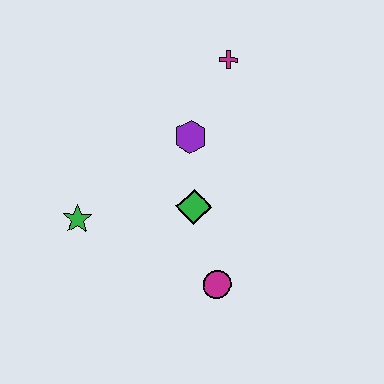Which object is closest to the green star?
The green diamond is closest to the green star.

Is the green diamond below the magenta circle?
No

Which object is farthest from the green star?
The magenta cross is farthest from the green star.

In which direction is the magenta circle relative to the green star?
The magenta circle is to the right of the green star.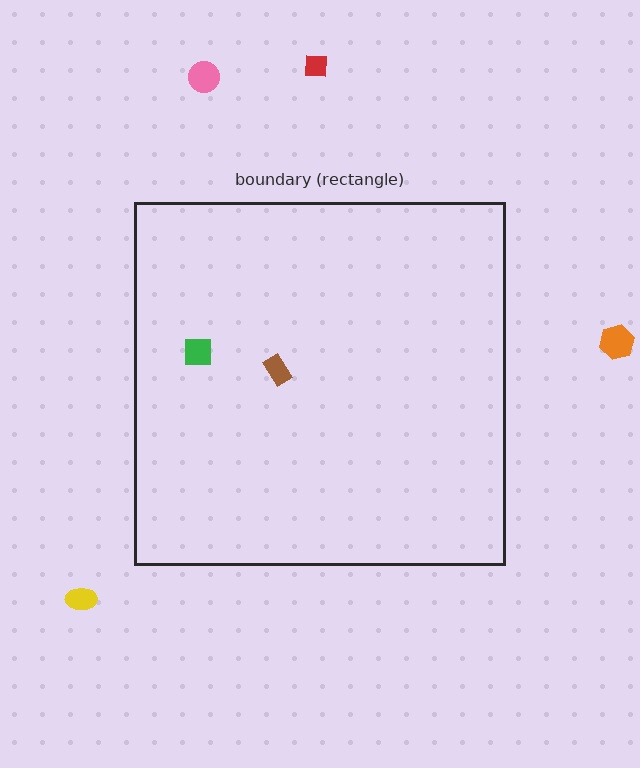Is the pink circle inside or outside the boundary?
Outside.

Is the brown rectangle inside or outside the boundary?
Inside.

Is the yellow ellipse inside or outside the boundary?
Outside.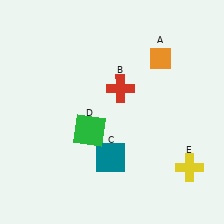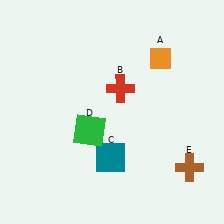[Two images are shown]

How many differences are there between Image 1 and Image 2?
There is 1 difference between the two images.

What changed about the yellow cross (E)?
In Image 1, E is yellow. In Image 2, it changed to brown.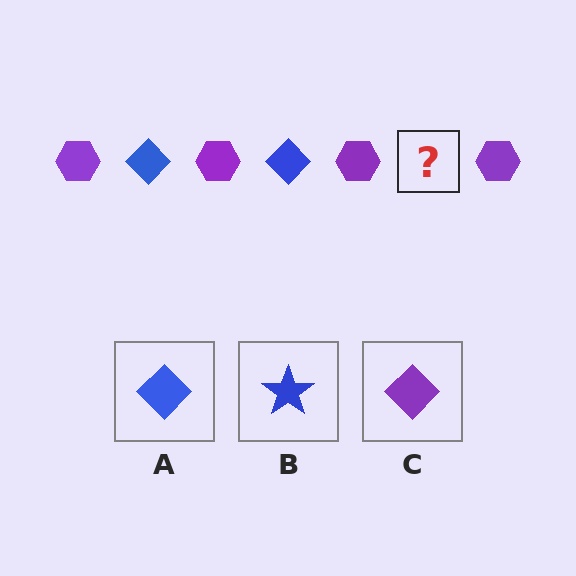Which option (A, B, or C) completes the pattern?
A.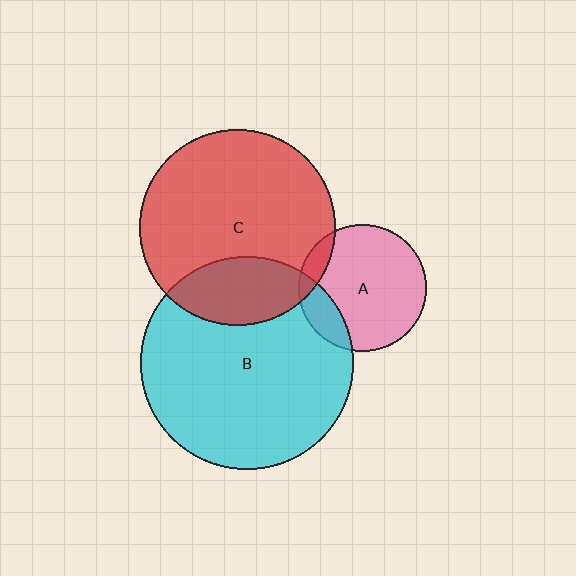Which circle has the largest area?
Circle B (cyan).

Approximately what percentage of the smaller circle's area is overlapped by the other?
Approximately 25%.